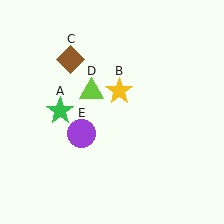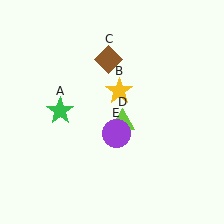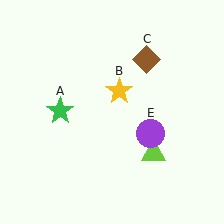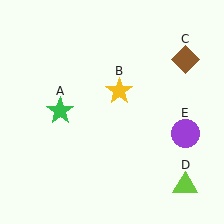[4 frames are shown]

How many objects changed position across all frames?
3 objects changed position: brown diamond (object C), lime triangle (object D), purple circle (object E).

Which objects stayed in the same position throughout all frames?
Green star (object A) and yellow star (object B) remained stationary.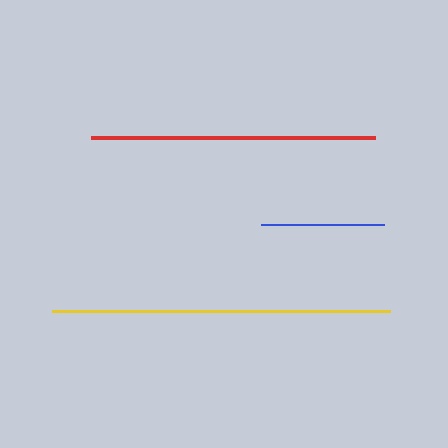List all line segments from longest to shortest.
From longest to shortest: yellow, red, blue.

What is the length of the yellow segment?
The yellow segment is approximately 338 pixels long.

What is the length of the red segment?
The red segment is approximately 284 pixels long.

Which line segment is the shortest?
The blue line is the shortest at approximately 122 pixels.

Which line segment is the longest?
The yellow line is the longest at approximately 338 pixels.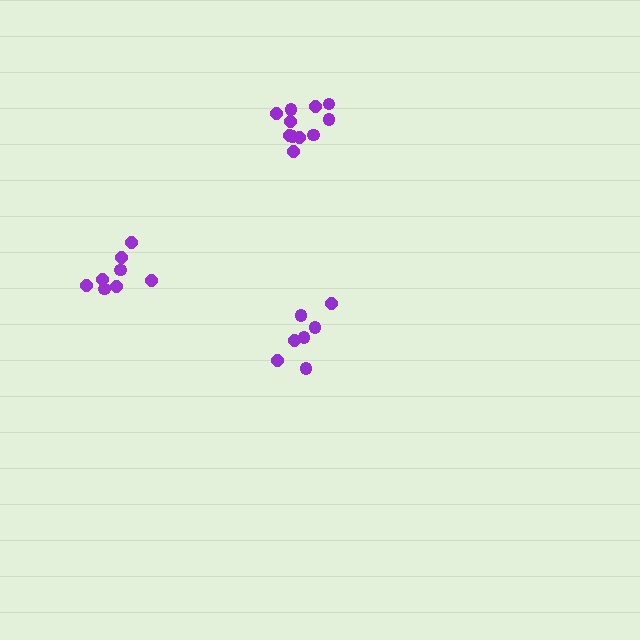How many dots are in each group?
Group 1: 7 dots, Group 2: 11 dots, Group 3: 8 dots (26 total).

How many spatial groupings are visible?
There are 3 spatial groupings.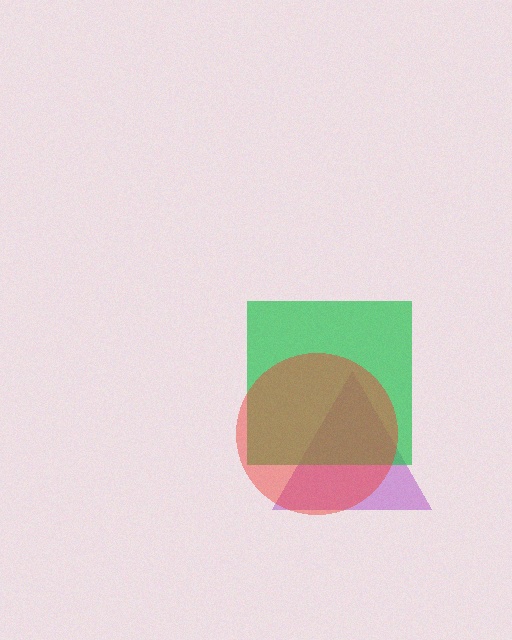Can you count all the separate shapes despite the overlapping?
Yes, there are 3 separate shapes.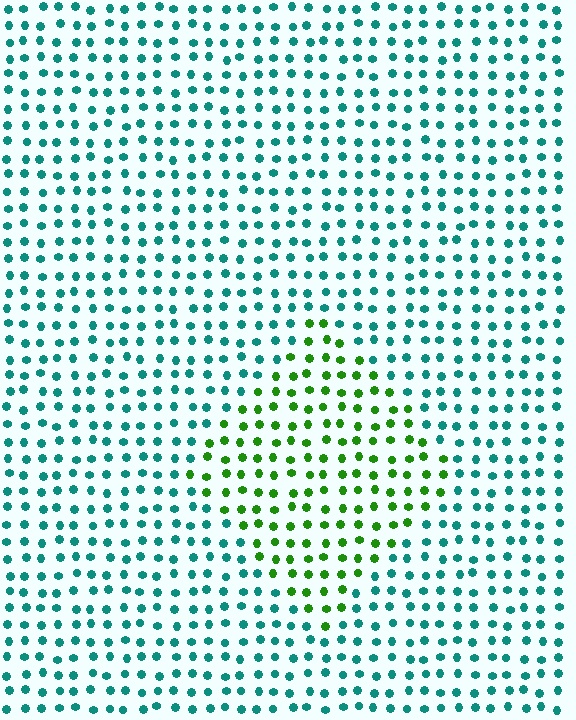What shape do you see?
I see a diamond.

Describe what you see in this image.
The image is filled with small teal elements in a uniform arrangement. A diamond-shaped region is visible where the elements are tinted to a slightly different hue, forming a subtle color boundary.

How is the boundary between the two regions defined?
The boundary is defined purely by a slight shift in hue (about 60 degrees). Spacing, size, and orientation are identical on both sides.